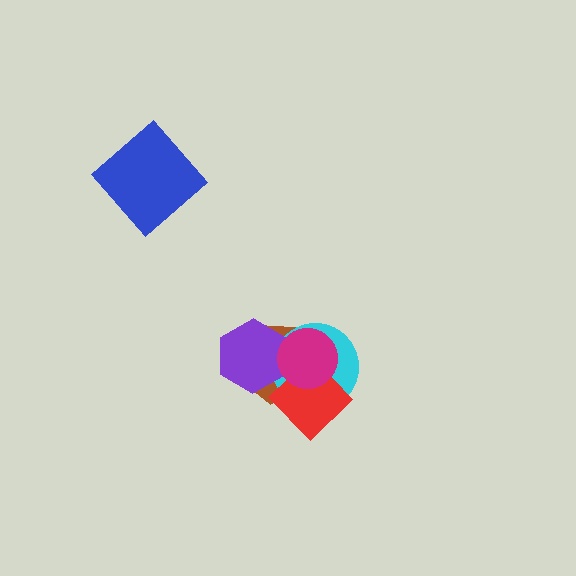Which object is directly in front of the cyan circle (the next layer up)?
The red diamond is directly in front of the cyan circle.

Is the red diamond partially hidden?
Yes, it is partially covered by another shape.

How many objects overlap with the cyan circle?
4 objects overlap with the cyan circle.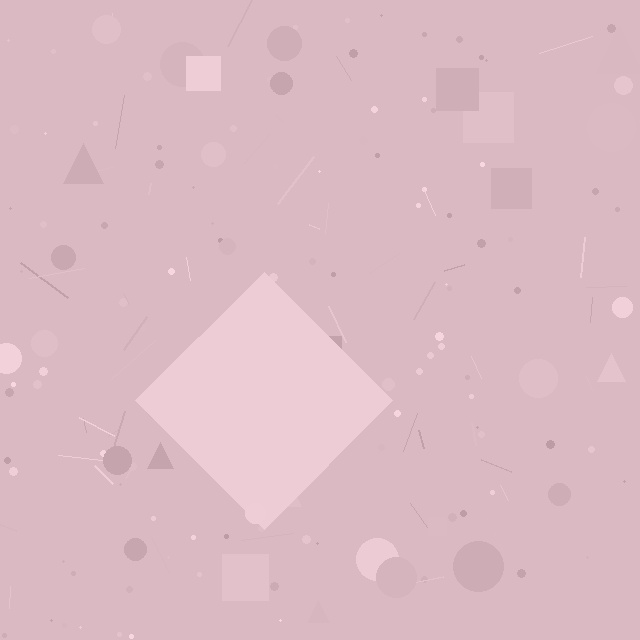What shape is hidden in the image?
A diamond is hidden in the image.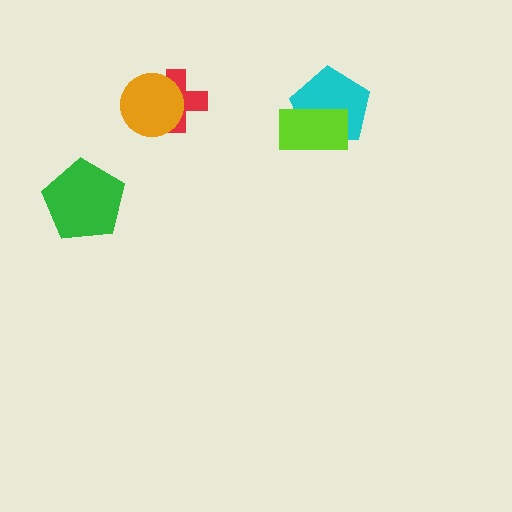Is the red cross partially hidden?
Yes, it is partially covered by another shape.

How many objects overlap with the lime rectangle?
1 object overlaps with the lime rectangle.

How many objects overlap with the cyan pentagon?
1 object overlaps with the cyan pentagon.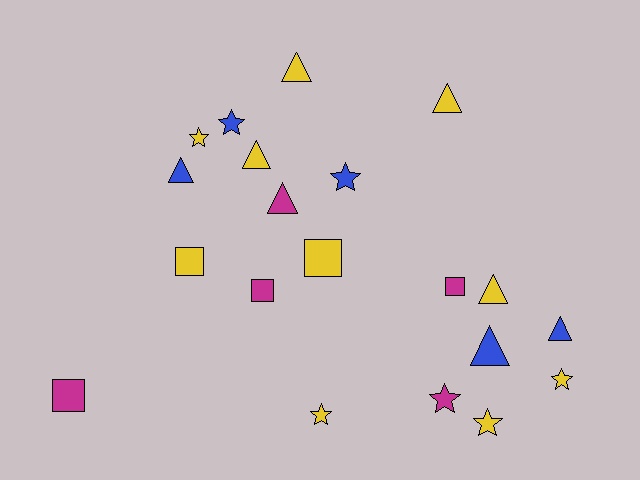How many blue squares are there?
There are no blue squares.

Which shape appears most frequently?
Triangle, with 8 objects.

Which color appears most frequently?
Yellow, with 10 objects.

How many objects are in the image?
There are 20 objects.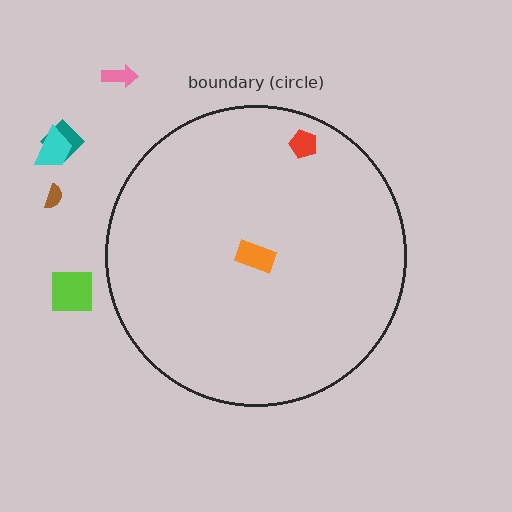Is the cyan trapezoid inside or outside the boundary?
Outside.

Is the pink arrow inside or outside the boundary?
Outside.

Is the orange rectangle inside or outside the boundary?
Inside.